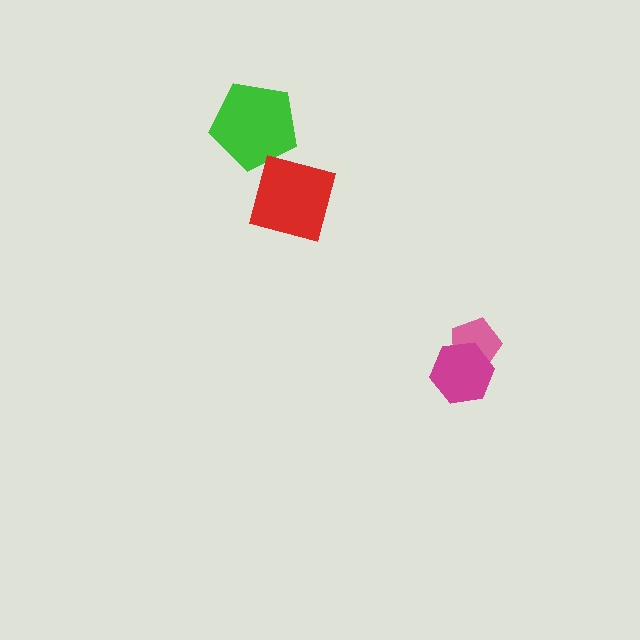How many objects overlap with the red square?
0 objects overlap with the red square.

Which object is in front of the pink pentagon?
The magenta hexagon is in front of the pink pentagon.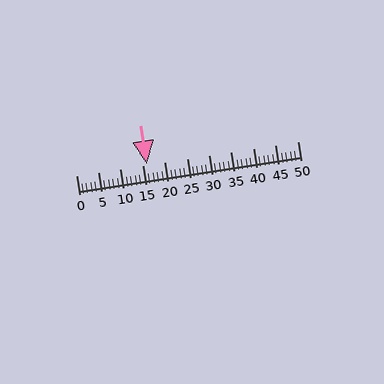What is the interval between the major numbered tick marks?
The major tick marks are spaced 5 units apart.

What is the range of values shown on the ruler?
The ruler shows values from 0 to 50.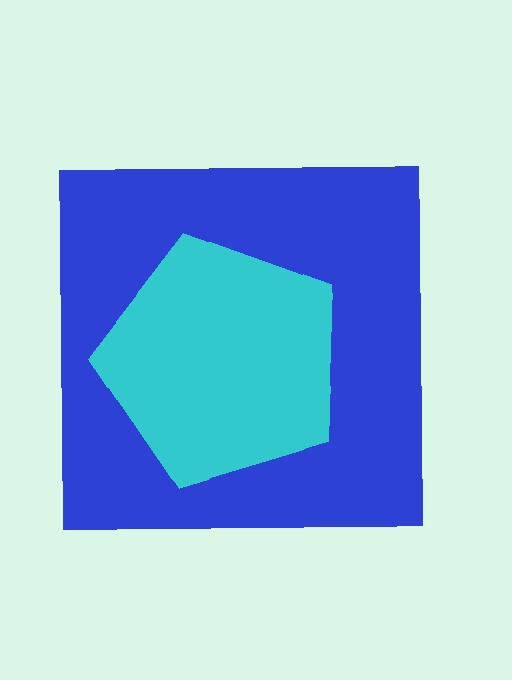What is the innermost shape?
The cyan pentagon.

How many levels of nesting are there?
2.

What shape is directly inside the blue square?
The cyan pentagon.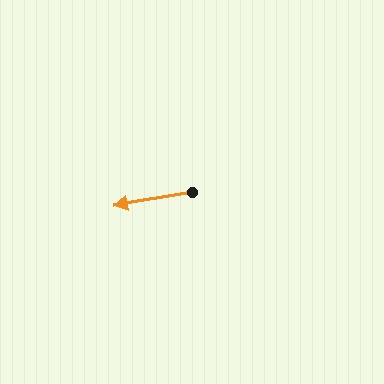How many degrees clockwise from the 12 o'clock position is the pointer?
Approximately 260 degrees.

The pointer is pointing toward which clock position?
Roughly 9 o'clock.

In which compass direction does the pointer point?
West.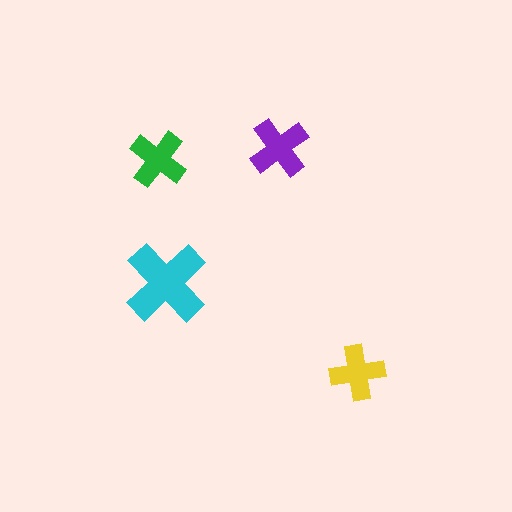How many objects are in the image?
There are 4 objects in the image.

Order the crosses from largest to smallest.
the cyan one, the purple one, the green one, the yellow one.